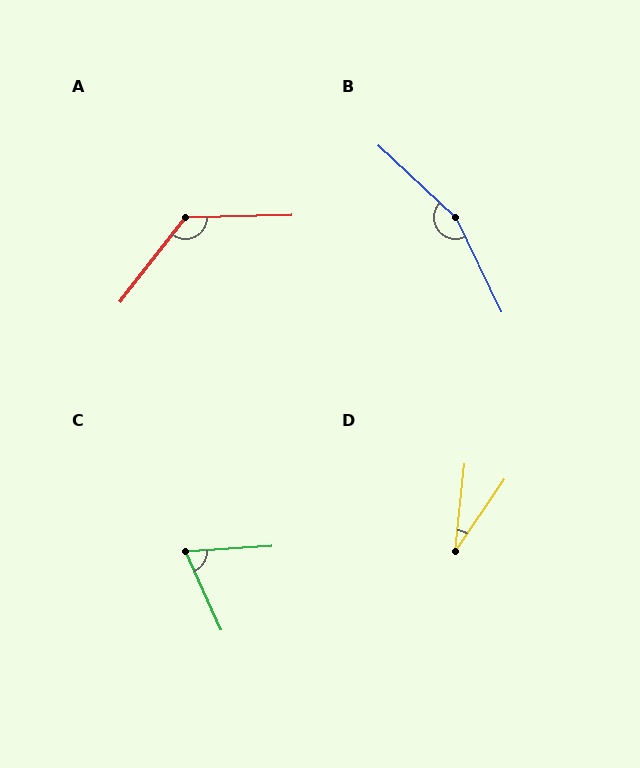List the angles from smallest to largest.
D (28°), C (70°), A (129°), B (159°).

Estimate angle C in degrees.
Approximately 70 degrees.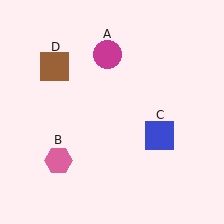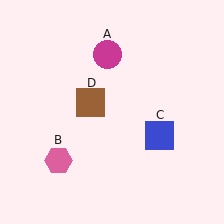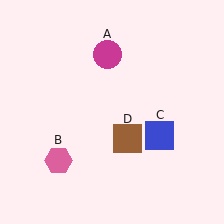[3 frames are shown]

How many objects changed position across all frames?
1 object changed position: brown square (object D).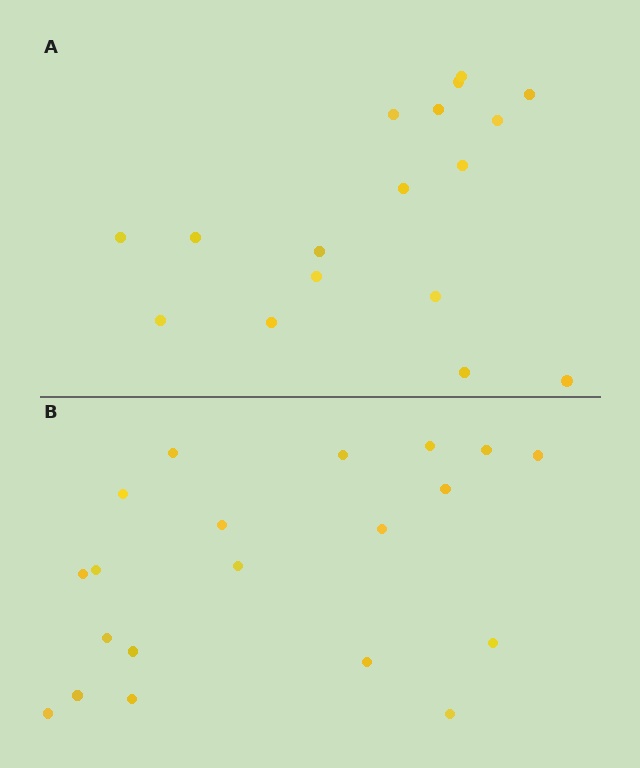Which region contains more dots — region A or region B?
Region B (the bottom region) has more dots.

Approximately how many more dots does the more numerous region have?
Region B has just a few more — roughly 2 or 3 more dots than region A.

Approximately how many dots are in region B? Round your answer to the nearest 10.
About 20 dots.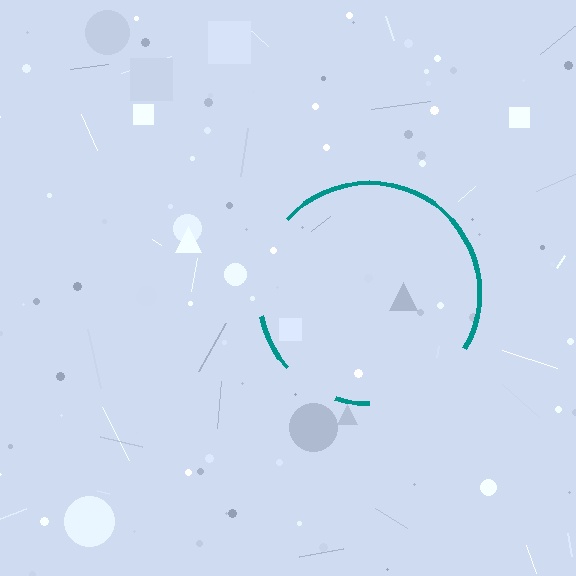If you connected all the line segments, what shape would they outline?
They would outline a circle.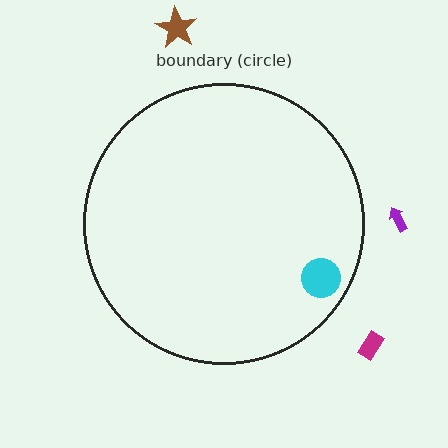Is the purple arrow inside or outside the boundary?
Outside.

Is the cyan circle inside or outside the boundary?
Inside.